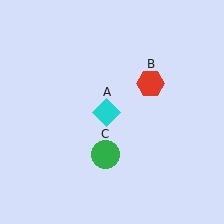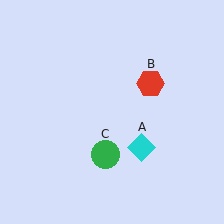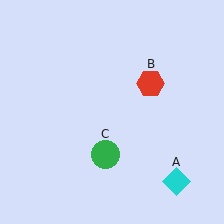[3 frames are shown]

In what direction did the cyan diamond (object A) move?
The cyan diamond (object A) moved down and to the right.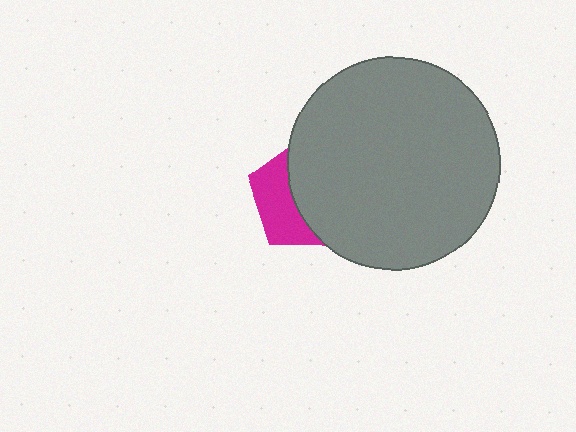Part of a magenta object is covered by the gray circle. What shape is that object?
It is a pentagon.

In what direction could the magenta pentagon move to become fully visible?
The magenta pentagon could move left. That would shift it out from behind the gray circle entirely.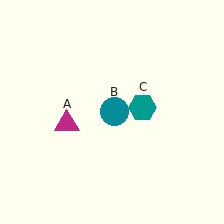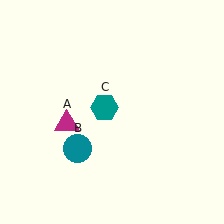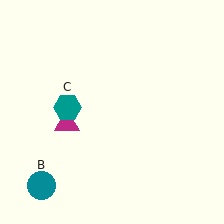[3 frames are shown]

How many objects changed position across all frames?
2 objects changed position: teal circle (object B), teal hexagon (object C).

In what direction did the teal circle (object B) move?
The teal circle (object B) moved down and to the left.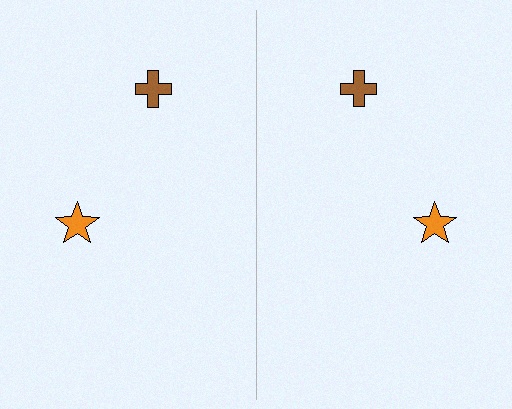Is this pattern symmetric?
Yes, this pattern has bilateral (reflection) symmetry.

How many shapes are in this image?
There are 4 shapes in this image.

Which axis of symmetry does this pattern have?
The pattern has a vertical axis of symmetry running through the center of the image.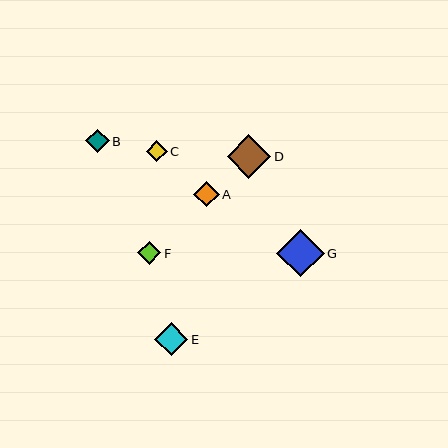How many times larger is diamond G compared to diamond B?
Diamond G is approximately 2.0 times the size of diamond B.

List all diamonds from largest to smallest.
From largest to smallest: G, D, E, A, F, B, C.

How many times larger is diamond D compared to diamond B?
Diamond D is approximately 1.9 times the size of diamond B.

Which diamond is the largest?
Diamond G is the largest with a size of approximately 47 pixels.